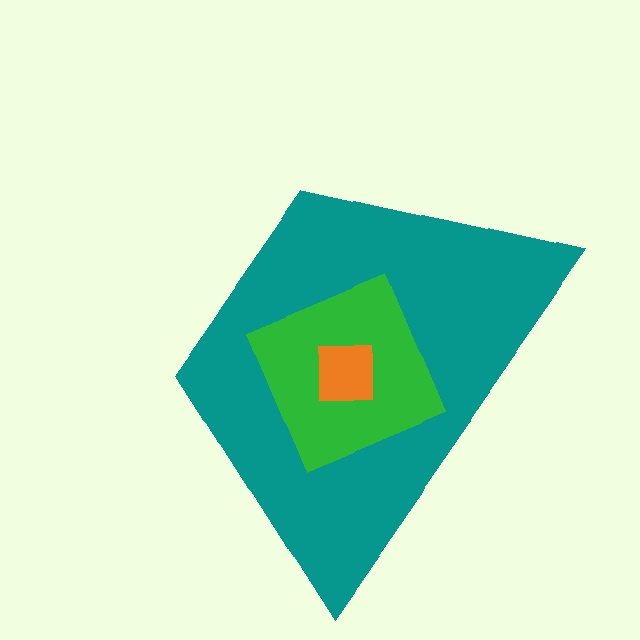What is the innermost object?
The orange square.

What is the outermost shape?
The teal trapezoid.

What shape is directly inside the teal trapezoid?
The green diamond.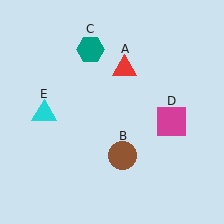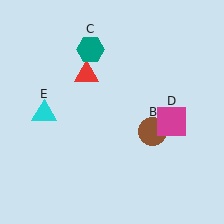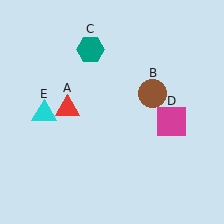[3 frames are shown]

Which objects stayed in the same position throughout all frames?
Teal hexagon (object C) and magenta square (object D) and cyan triangle (object E) remained stationary.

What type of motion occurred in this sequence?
The red triangle (object A), brown circle (object B) rotated counterclockwise around the center of the scene.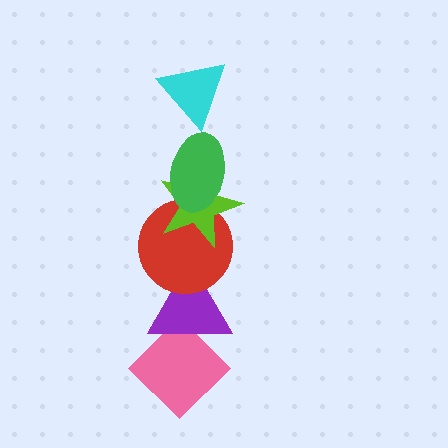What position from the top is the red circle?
The red circle is 4th from the top.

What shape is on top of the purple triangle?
The red circle is on top of the purple triangle.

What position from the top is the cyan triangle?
The cyan triangle is 1st from the top.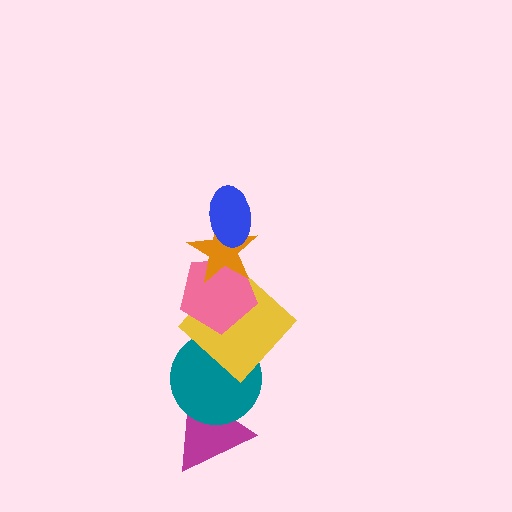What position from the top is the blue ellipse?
The blue ellipse is 1st from the top.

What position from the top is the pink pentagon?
The pink pentagon is 3rd from the top.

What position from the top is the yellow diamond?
The yellow diamond is 4th from the top.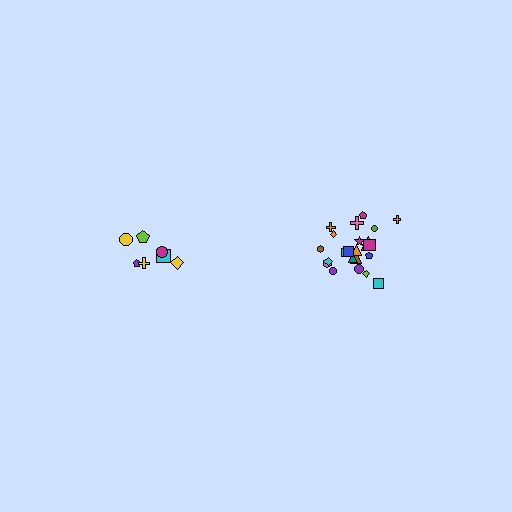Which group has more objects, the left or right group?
The right group.